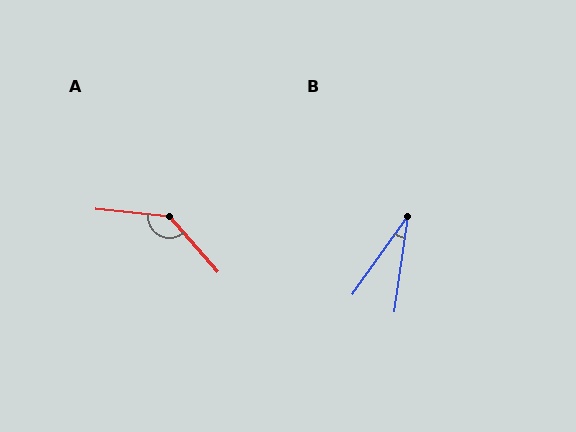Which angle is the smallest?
B, at approximately 27 degrees.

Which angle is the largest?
A, at approximately 137 degrees.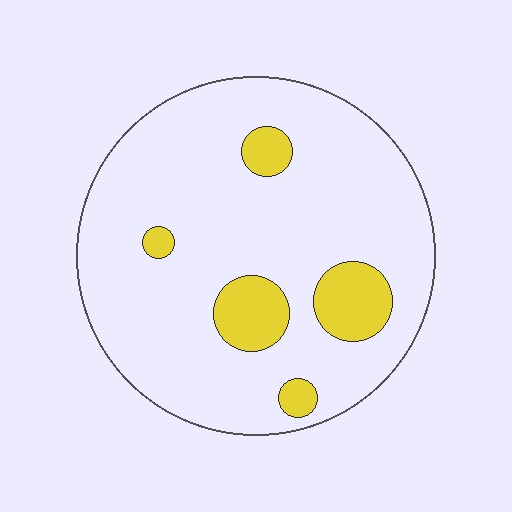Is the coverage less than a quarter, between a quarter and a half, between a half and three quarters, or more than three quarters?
Less than a quarter.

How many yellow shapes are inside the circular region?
5.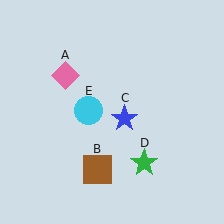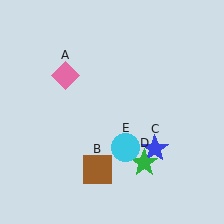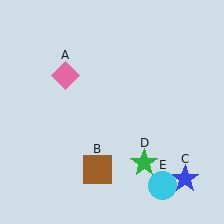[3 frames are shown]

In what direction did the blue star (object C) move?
The blue star (object C) moved down and to the right.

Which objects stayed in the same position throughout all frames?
Pink diamond (object A) and brown square (object B) and green star (object D) remained stationary.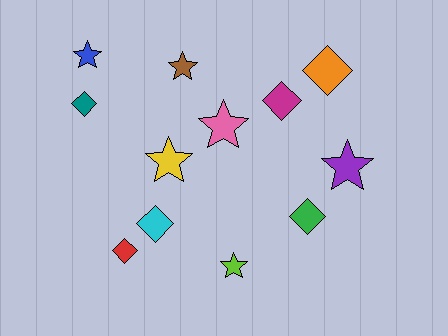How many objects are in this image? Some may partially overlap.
There are 12 objects.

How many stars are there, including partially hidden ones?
There are 6 stars.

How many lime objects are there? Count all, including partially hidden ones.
There is 1 lime object.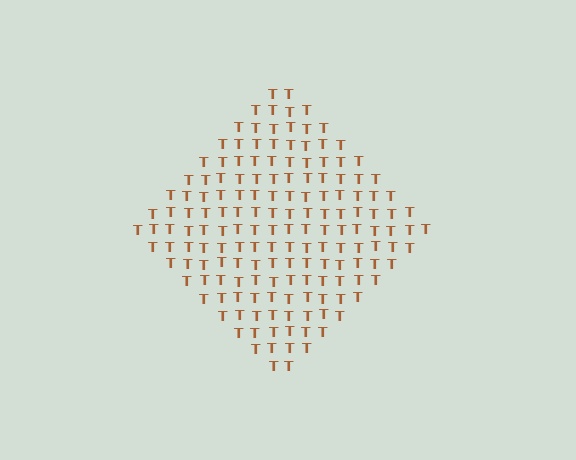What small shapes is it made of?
It is made of small letter T's.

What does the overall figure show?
The overall figure shows a diamond.